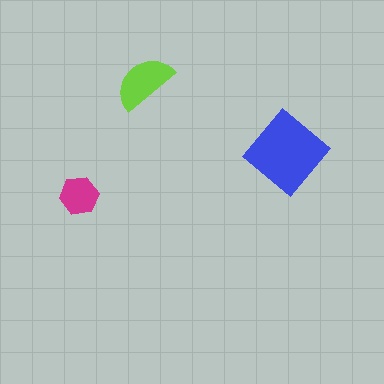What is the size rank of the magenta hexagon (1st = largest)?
3rd.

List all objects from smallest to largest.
The magenta hexagon, the lime semicircle, the blue diamond.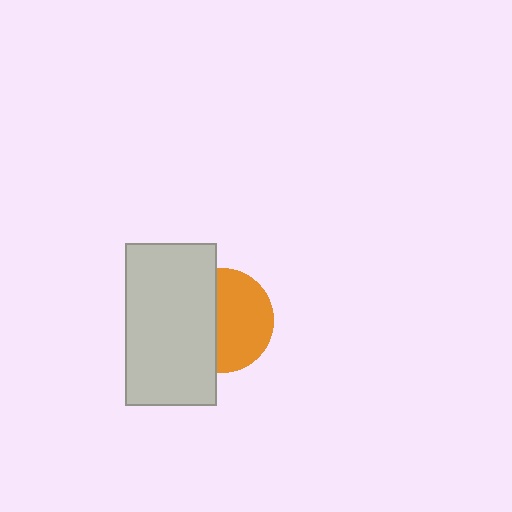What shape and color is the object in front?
The object in front is a light gray rectangle.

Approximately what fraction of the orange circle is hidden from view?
Roughly 44% of the orange circle is hidden behind the light gray rectangle.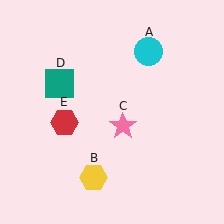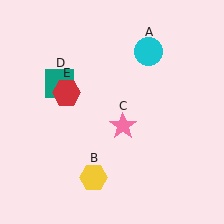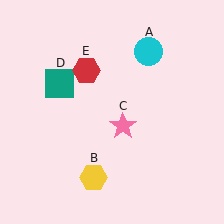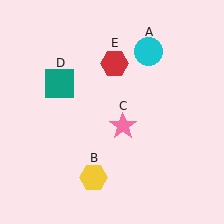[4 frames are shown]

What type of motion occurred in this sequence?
The red hexagon (object E) rotated clockwise around the center of the scene.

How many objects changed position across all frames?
1 object changed position: red hexagon (object E).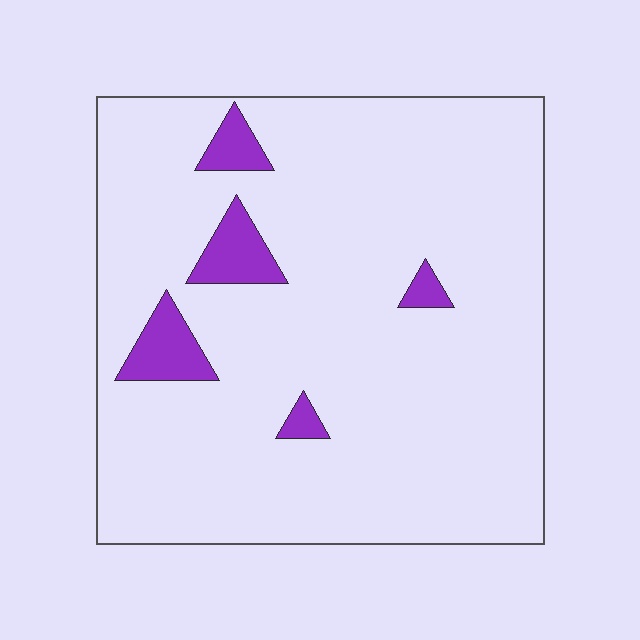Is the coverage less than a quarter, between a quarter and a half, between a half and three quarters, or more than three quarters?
Less than a quarter.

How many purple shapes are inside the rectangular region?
5.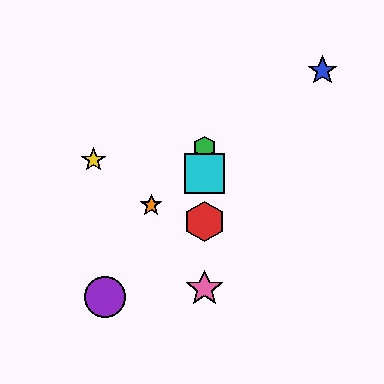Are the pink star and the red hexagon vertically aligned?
Yes, both are at x≈204.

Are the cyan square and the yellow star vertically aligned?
No, the cyan square is at x≈204 and the yellow star is at x≈93.